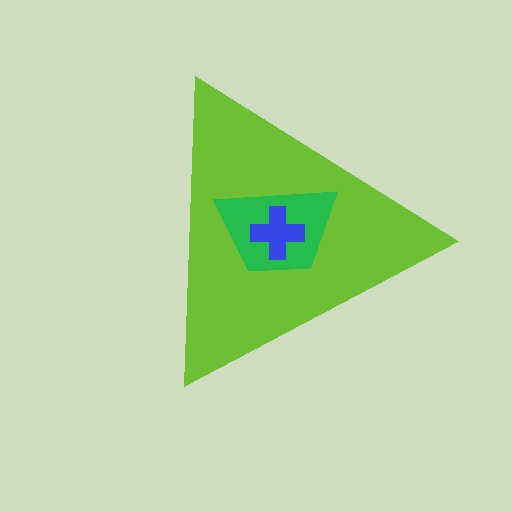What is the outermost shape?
The lime triangle.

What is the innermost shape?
The blue cross.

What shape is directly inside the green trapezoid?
The blue cross.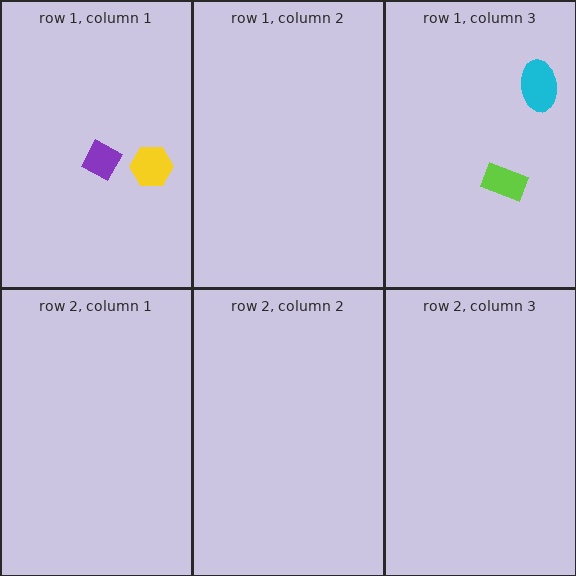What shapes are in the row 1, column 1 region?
The yellow hexagon, the purple diamond.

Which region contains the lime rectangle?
The row 1, column 3 region.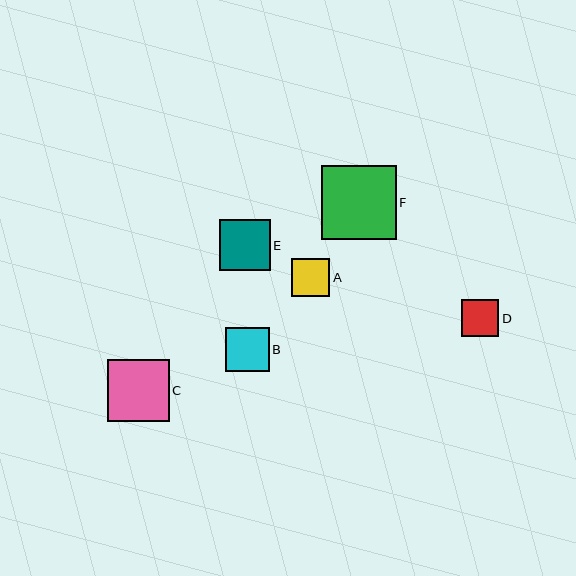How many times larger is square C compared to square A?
Square C is approximately 1.6 times the size of square A.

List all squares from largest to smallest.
From largest to smallest: F, C, E, B, A, D.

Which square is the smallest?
Square D is the smallest with a size of approximately 37 pixels.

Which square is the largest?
Square F is the largest with a size of approximately 75 pixels.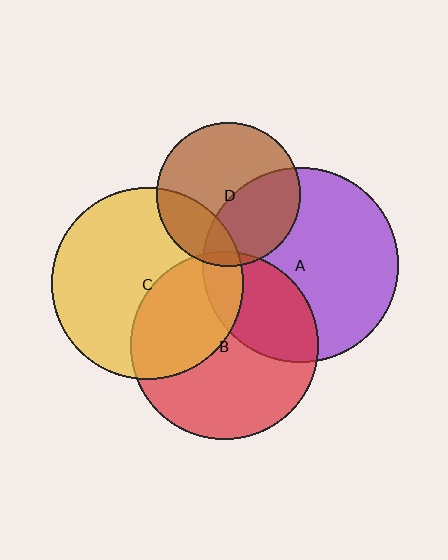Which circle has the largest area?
Circle A (purple).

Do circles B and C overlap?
Yes.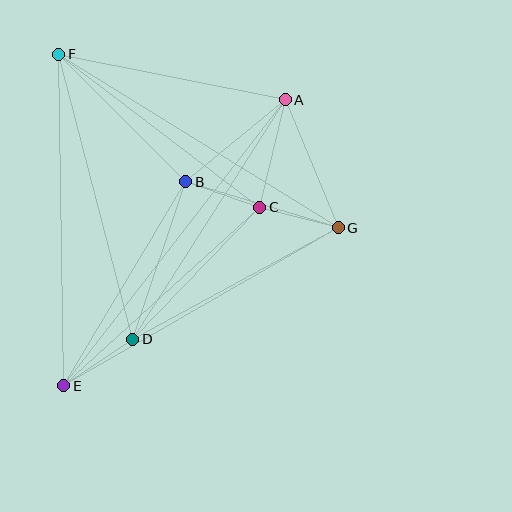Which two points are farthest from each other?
Points A and E are farthest from each other.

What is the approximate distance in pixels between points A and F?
The distance between A and F is approximately 231 pixels.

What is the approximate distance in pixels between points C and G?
The distance between C and G is approximately 81 pixels.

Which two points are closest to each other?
Points B and C are closest to each other.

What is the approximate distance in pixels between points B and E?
The distance between B and E is approximately 238 pixels.